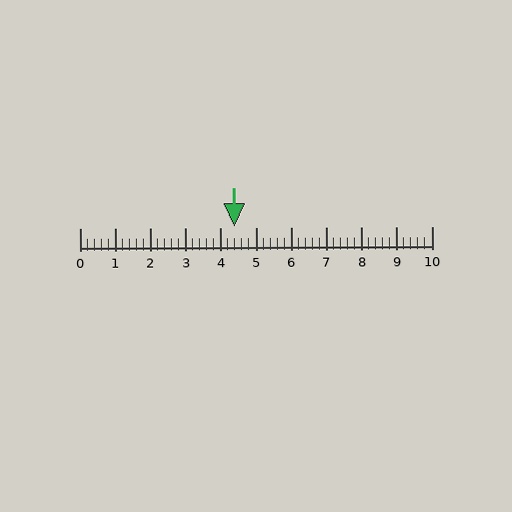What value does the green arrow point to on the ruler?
The green arrow points to approximately 4.4.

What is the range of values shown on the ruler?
The ruler shows values from 0 to 10.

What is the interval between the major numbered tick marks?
The major tick marks are spaced 1 units apart.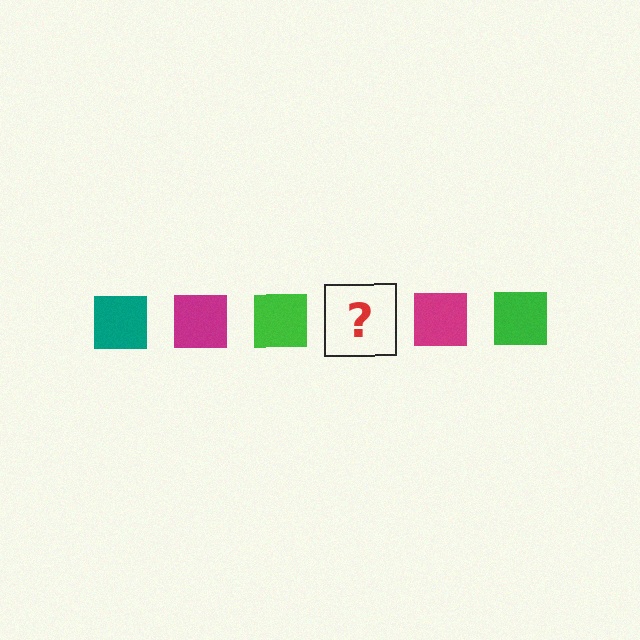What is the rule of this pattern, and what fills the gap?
The rule is that the pattern cycles through teal, magenta, green squares. The gap should be filled with a teal square.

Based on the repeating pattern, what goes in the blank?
The blank should be a teal square.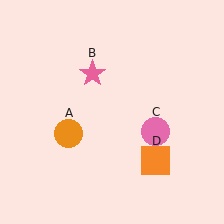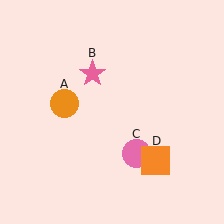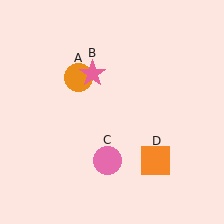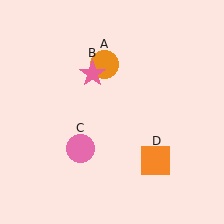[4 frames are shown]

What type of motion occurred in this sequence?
The orange circle (object A), pink circle (object C) rotated clockwise around the center of the scene.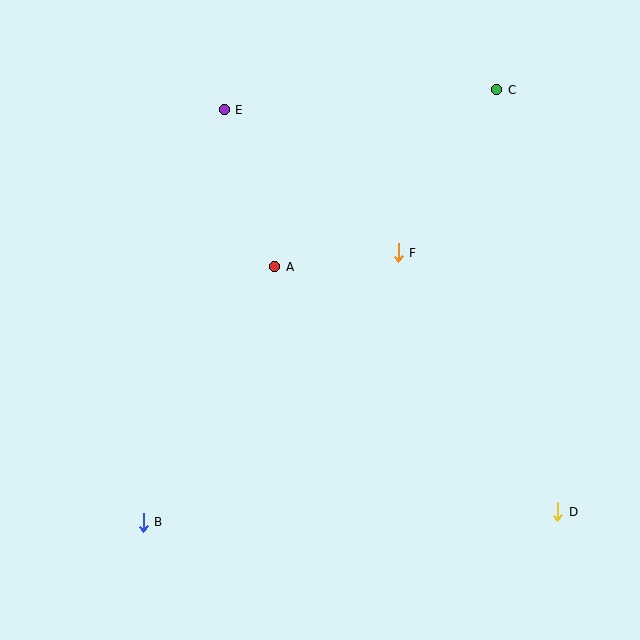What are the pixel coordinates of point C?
Point C is at (497, 90).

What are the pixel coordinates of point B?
Point B is at (143, 522).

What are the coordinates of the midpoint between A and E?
The midpoint between A and E is at (250, 188).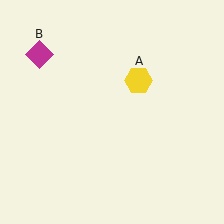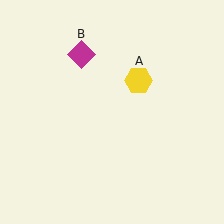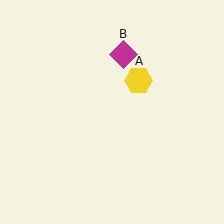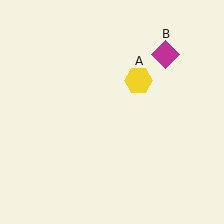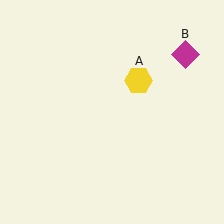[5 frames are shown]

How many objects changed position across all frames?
1 object changed position: magenta diamond (object B).